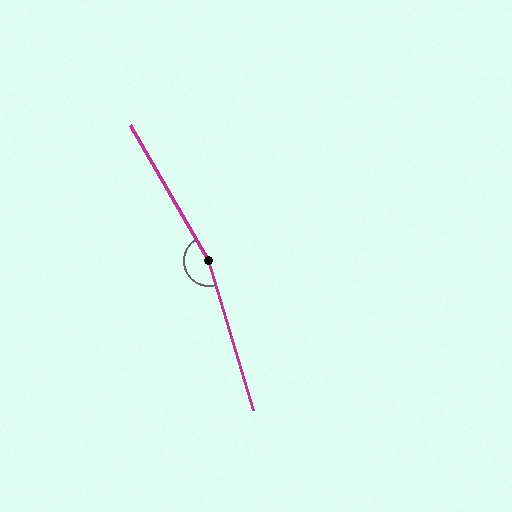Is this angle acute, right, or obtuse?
It is obtuse.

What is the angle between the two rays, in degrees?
Approximately 166 degrees.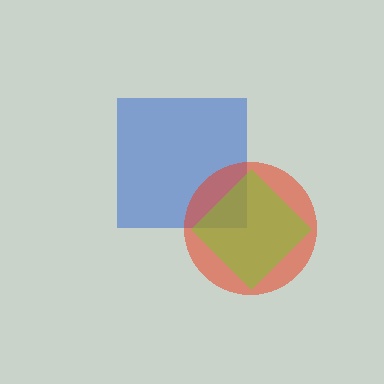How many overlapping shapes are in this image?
There are 3 overlapping shapes in the image.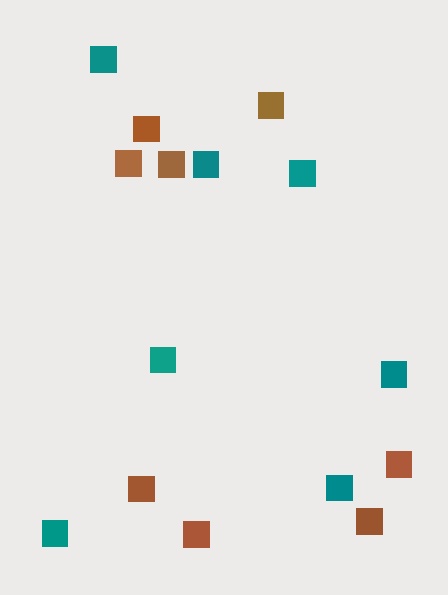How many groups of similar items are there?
There are 2 groups: one group of brown squares (8) and one group of teal squares (7).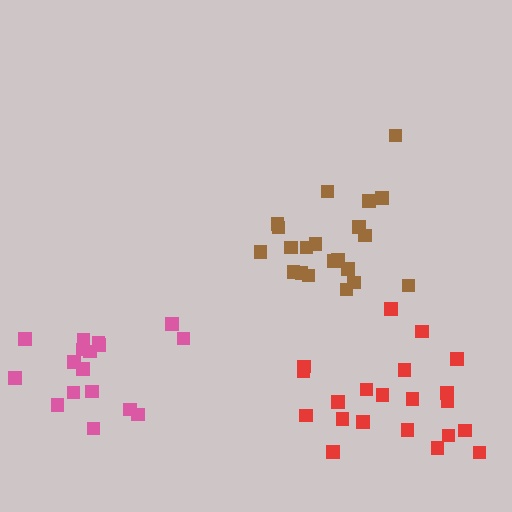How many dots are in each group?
Group 1: 17 dots, Group 2: 21 dots, Group 3: 21 dots (59 total).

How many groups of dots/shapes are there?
There are 3 groups.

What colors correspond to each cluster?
The clusters are colored: pink, brown, red.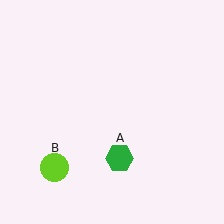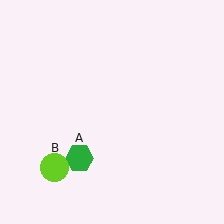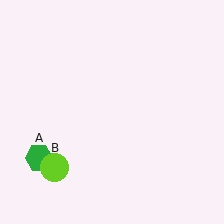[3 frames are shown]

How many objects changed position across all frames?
1 object changed position: green hexagon (object A).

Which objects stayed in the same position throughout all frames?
Lime circle (object B) remained stationary.